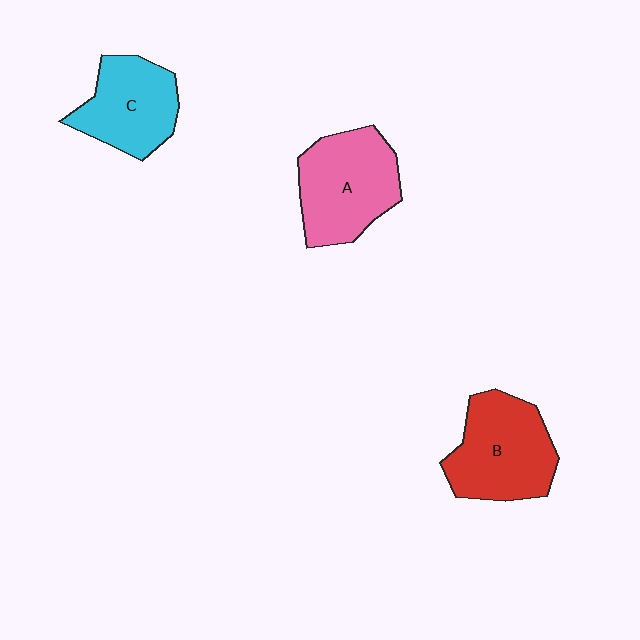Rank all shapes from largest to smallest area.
From largest to smallest: A (pink), B (red), C (cyan).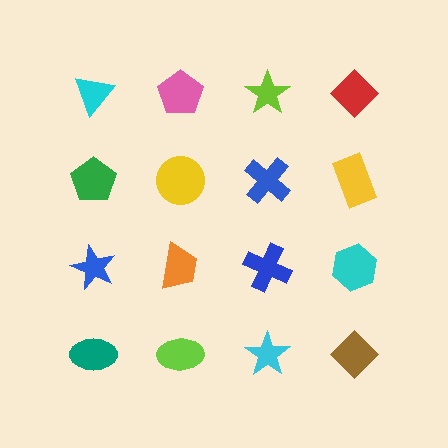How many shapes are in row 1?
4 shapes.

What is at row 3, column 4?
A cyan hexagon.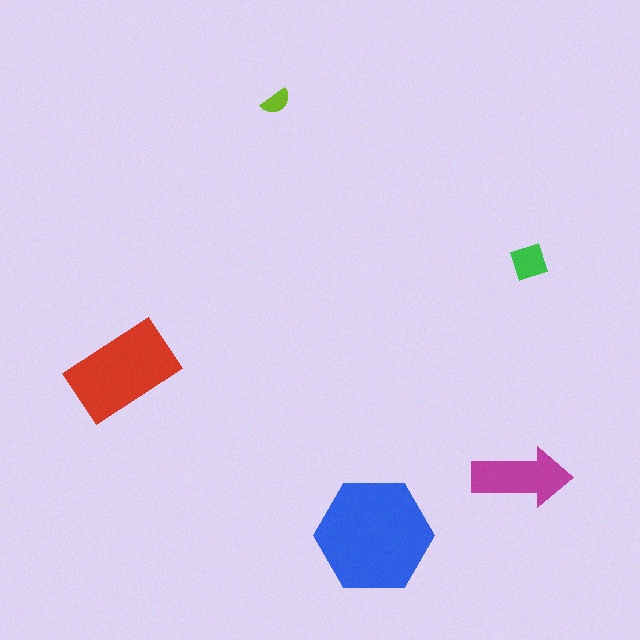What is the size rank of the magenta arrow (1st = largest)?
3rd.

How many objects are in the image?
There are 5 objects in the image.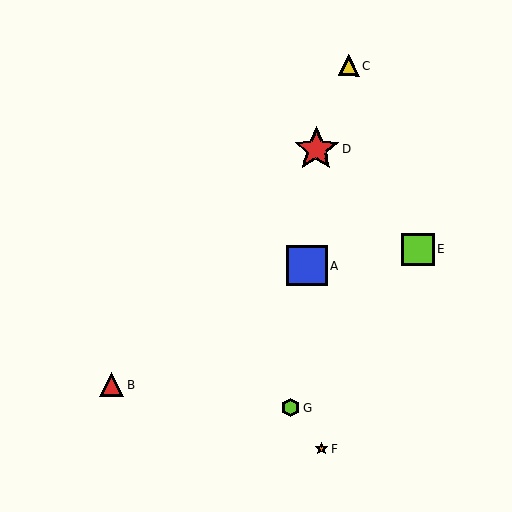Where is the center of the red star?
The center of the red star is at (316, 149).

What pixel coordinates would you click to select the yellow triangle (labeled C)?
Click at (349, 65) to select the yellow triangle C.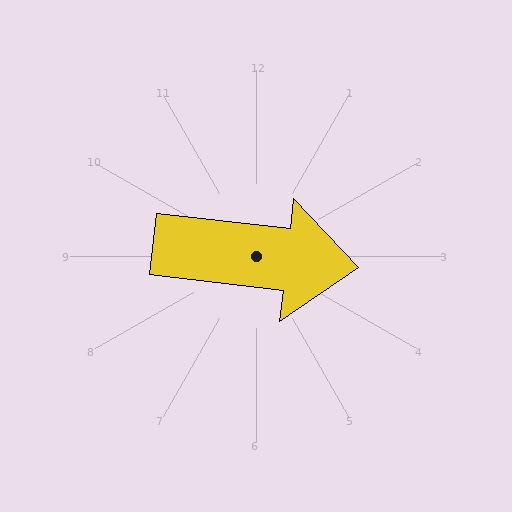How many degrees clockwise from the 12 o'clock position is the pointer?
Approximately 97 degrees.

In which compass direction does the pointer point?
East.